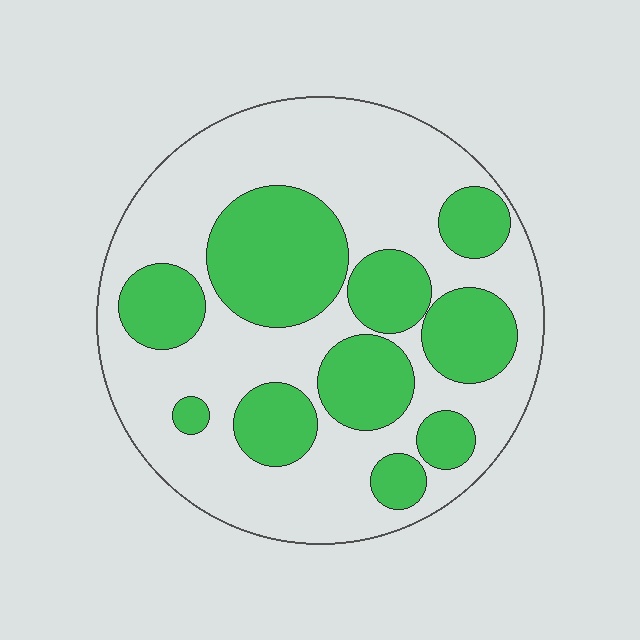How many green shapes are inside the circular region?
10.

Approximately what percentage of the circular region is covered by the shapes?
Approximately 35%.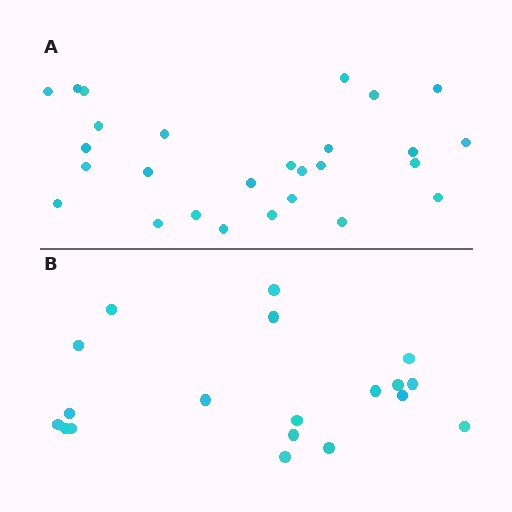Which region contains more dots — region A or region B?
Region A (the top region) has more dots.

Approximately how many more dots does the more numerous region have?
Region A has roughly 8 or so more dots than region B.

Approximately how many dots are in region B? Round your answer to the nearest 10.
About 20 dots. (The exact count is 19, which rounds to 20.)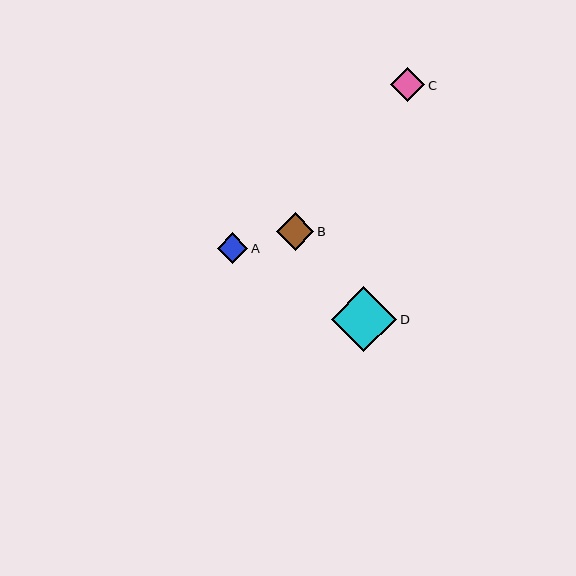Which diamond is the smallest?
Diamond A is the smallest with a size of approximately 30 pixels.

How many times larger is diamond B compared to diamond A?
Diamond B is approximately 1.2 times the size of diamond A.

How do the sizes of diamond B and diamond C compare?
Diamond B and diamond C are approximately the same size.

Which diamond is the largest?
Diamond D is the largest with a size of approximately 65 pixels.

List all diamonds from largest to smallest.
From largest to smallest: D, B, C, A.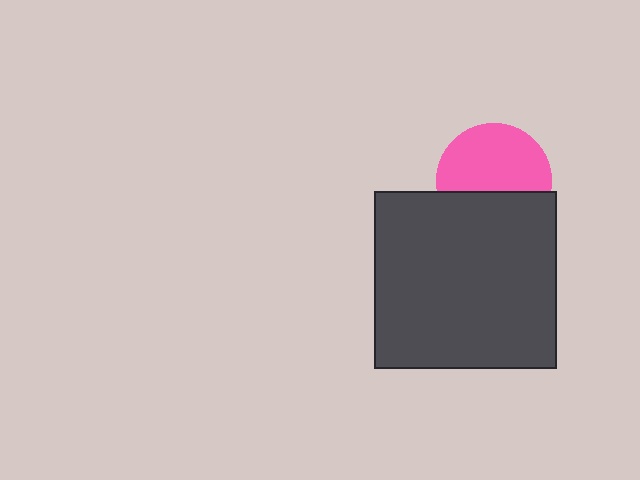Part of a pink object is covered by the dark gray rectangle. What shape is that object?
It is a circle.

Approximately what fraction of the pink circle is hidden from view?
Roughly 39% of the pink circle is hidden behind the dark gray rectangle.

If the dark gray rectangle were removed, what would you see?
You would see the complete pink circle.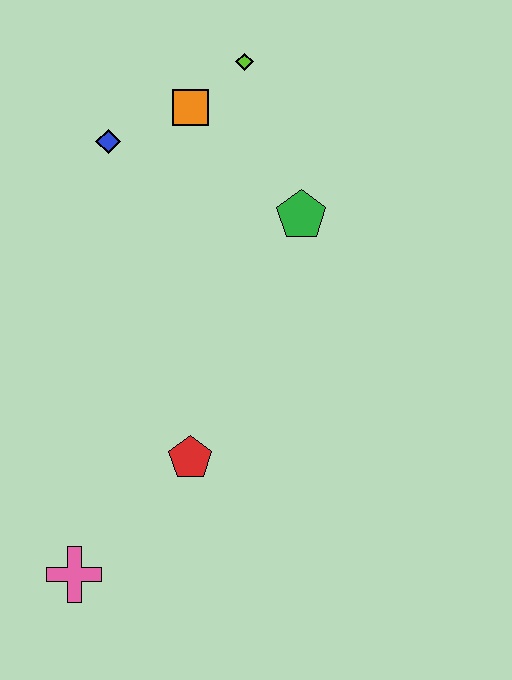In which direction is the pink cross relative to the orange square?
The pink cross is below the orange square.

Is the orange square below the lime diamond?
Yes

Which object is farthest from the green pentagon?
The pink cross is farthest from the green pentagon.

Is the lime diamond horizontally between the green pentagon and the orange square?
Yes